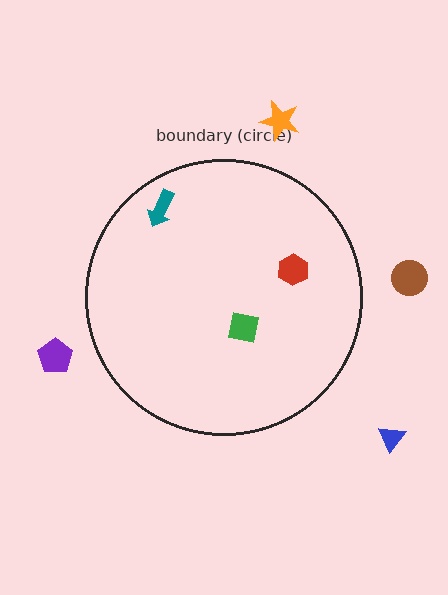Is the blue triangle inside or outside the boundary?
Outside.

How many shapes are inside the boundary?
3 inside, 4 outside.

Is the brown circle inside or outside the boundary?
Outside.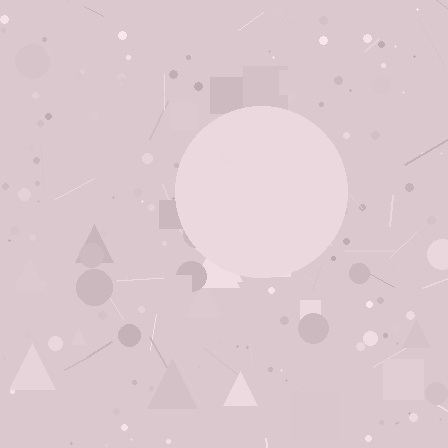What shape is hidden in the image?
A circle is hidden in the image.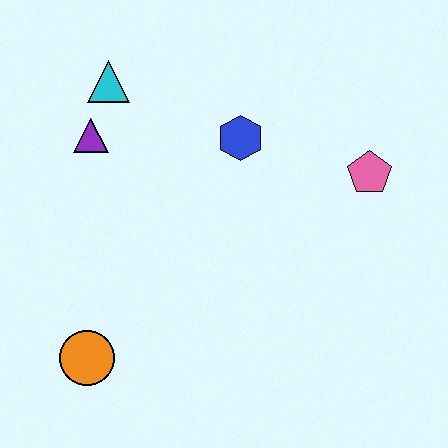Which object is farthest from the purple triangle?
The pink pentagon is farthest from the purple triangle.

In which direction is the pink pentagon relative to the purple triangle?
The pink pentagon is to the right of the purple triangle.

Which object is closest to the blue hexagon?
The pink pentagon is closest to the blue hexagon.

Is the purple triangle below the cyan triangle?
Yes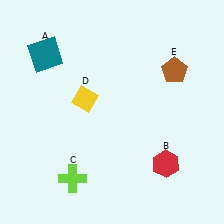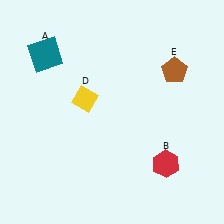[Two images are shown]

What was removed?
The lime cross (C) was removed in Image 2.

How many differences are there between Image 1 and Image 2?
There is 1 difference between the two images.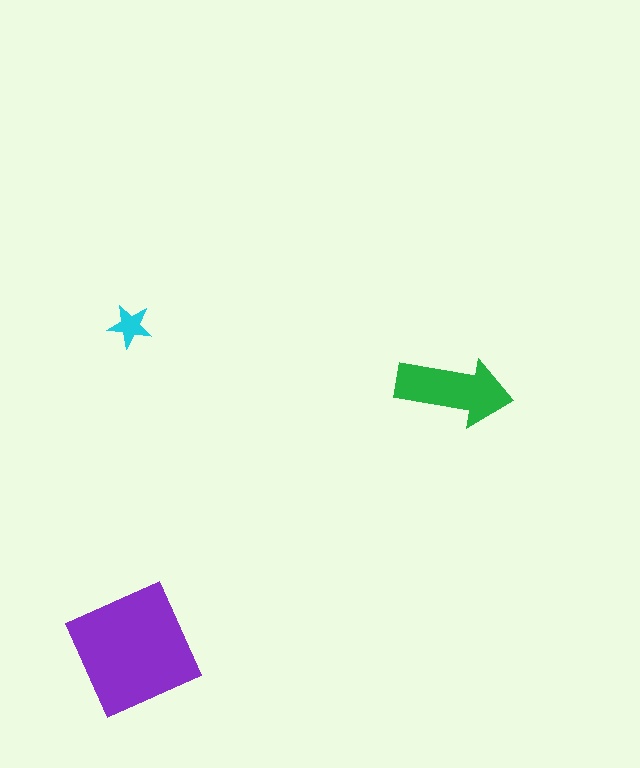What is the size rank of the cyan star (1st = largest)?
3rd.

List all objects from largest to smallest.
The purple square, the green arrow, the cyan star.